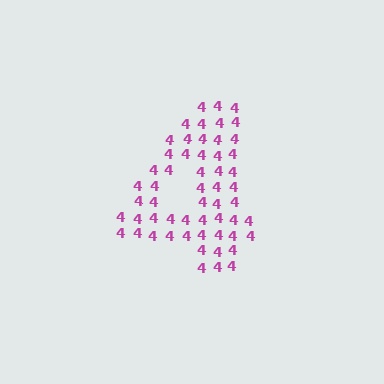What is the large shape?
The large shape is the digit 4.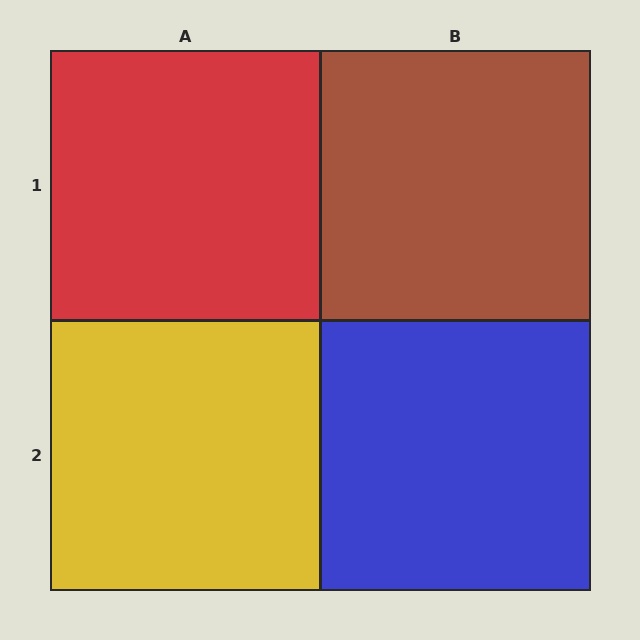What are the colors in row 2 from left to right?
Yellow, blue.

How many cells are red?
1 cell is red.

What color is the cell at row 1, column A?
Red.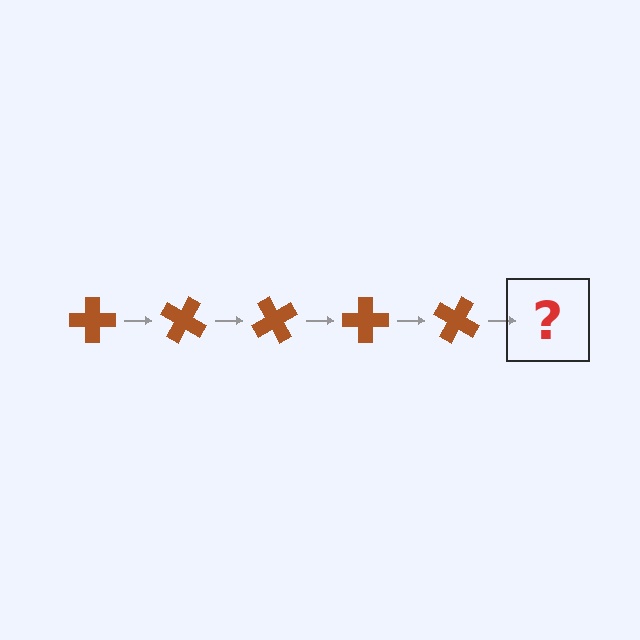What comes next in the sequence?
The next element should be a brown cross rotated 150 degrees.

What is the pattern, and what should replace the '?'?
The pattern is that the cross rotates 30 degrees each step. The '?' should be a brown cross rotated 150 degrees.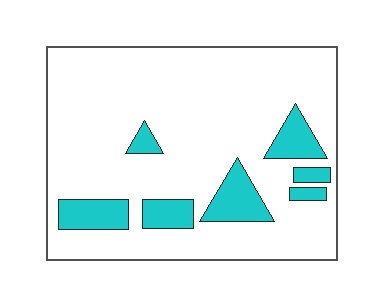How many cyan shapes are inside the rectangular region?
7.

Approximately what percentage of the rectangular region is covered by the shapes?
Approximately 15%.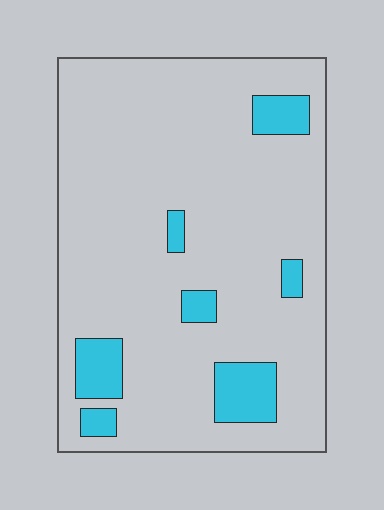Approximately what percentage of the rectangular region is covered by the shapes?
Approximately 10%.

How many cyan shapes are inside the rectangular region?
7.